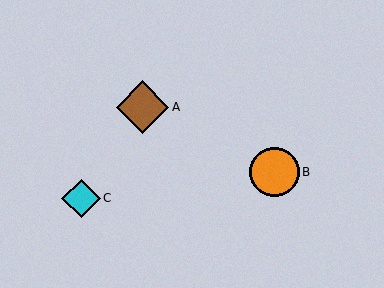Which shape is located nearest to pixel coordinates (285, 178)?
The orange circle (labeled B) at (274, 172) is nearest to that location.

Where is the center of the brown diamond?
The center of the brown diamond is at (142, 107).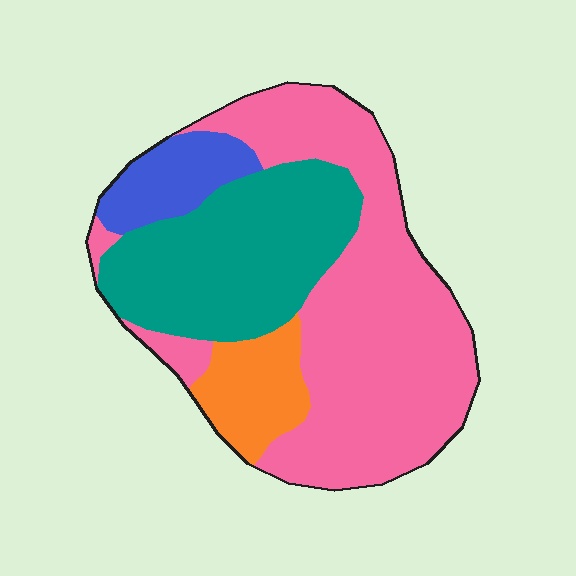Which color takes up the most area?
Pink, at roughly 50%.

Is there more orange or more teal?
Teal.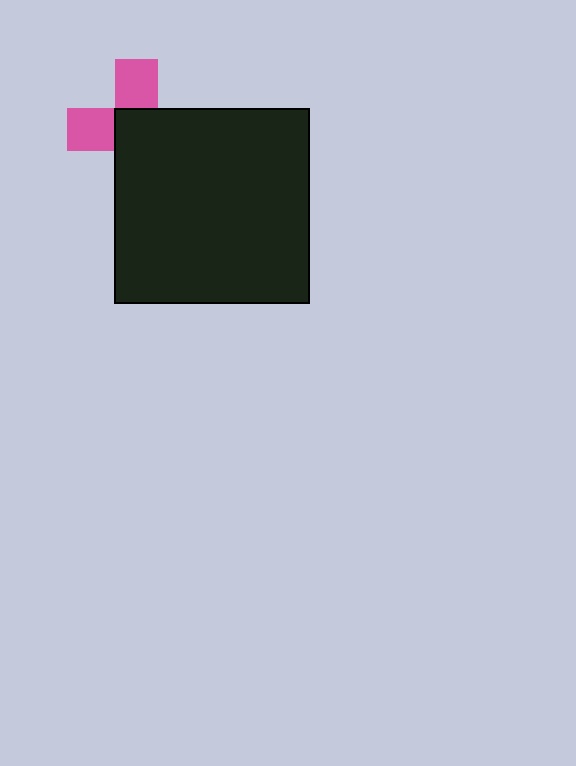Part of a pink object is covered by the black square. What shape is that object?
It is a cross.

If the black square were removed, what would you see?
You would see the complete pink cross.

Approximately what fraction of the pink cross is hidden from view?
Roughly 60% of the pink cross is hidden behind the black square.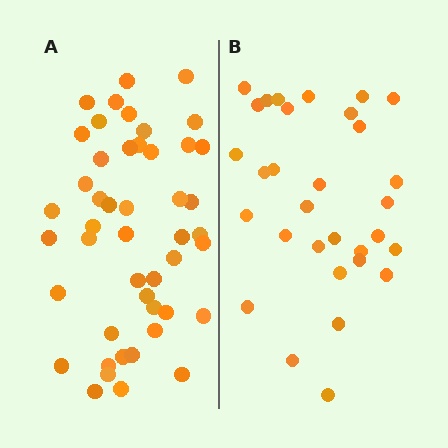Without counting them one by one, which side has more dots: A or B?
Region A (the left region) has more dots.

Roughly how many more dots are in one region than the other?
Region A has approximately 15 more dots than region B.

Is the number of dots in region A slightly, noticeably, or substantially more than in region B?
Region A has substantially more. The ratio is roughly 1.5 to 1.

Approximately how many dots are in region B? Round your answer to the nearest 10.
About 30 dots. (The exact count is 31, which rounds to 30.)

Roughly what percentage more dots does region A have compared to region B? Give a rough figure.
About 50% more.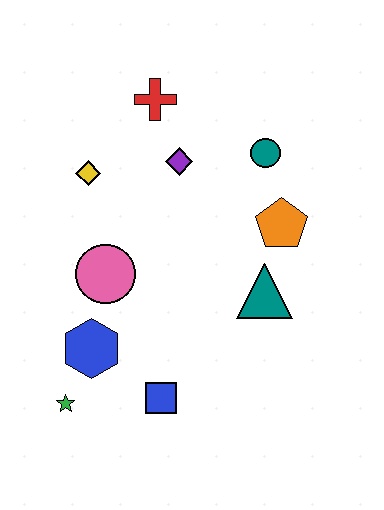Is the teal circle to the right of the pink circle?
Yes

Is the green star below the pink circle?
Yes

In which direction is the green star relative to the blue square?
The green star is to the left of the blue square.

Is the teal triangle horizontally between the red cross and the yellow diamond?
No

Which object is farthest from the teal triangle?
The green star is farthest from the teal triangle.